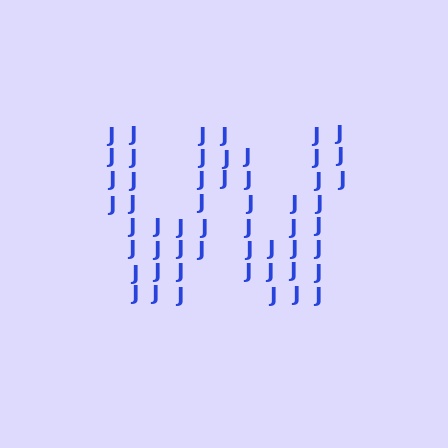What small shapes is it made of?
It is made of small letter J's.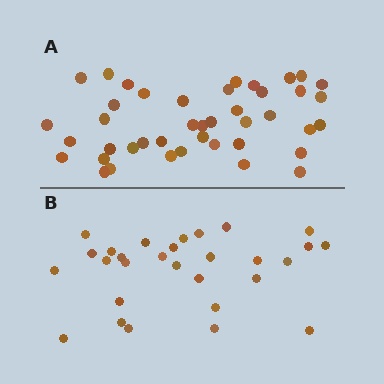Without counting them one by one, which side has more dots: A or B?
Region A (the top region) has more dots.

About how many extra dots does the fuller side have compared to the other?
Region A has approximately 15 more dots than region B.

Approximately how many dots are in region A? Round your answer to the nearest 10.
About 40 dots. (The exact count is 42, which rounds to 40.)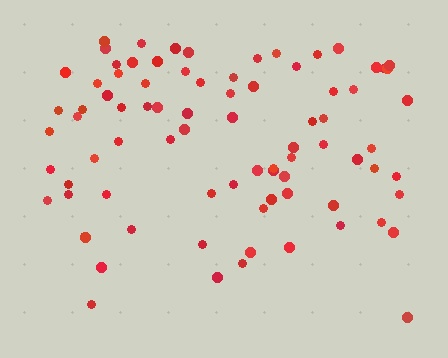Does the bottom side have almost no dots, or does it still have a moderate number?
Still a moderate number, just noticeably fewer than the top.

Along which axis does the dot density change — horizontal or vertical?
Vertical.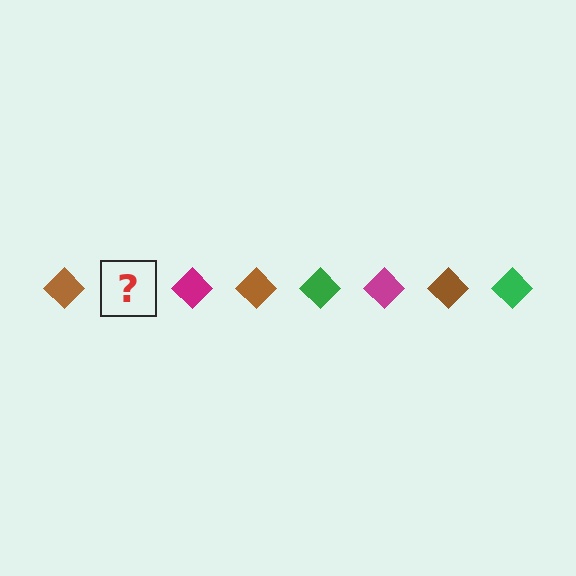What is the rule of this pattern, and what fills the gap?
The rule is that the pattern cycles through brown, green, magenta diamonds. The gap should be filled with a green diamond.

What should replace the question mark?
The question mark should be replaced with a green diamond.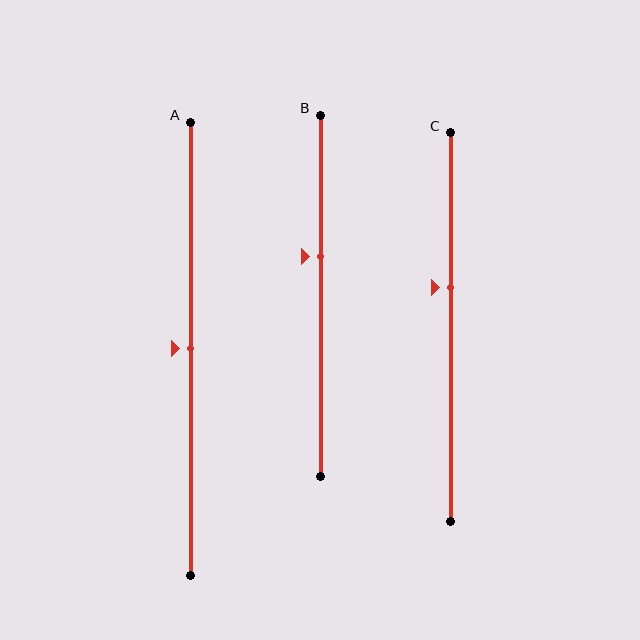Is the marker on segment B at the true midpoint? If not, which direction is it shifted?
No, the marker on segment B is shifted upward by about 11% of the segment length.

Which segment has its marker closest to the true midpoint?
Segment A has its marker closest to the true midpoint.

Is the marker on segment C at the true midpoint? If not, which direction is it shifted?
No, the marker on segment C is shifted upward by about 10% of the segment length.